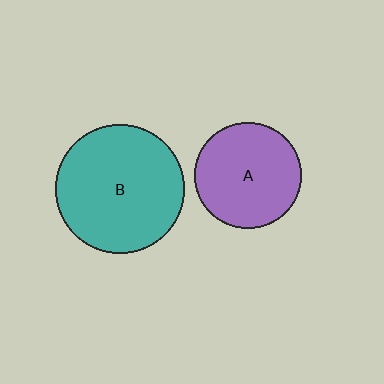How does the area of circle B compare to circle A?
Approximately 1.5 times.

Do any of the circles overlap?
No, none of the circles overlap.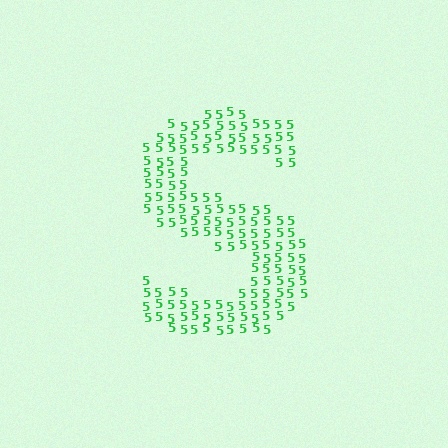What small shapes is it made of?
It is made of small digit 5's.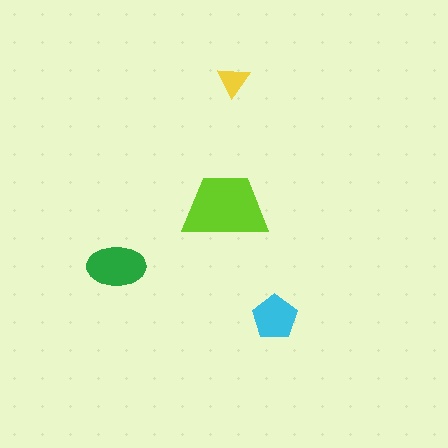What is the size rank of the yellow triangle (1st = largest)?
4th.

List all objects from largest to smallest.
The lime trapezoid, the green ellipse, the cyan pentagon, the yellow triangle.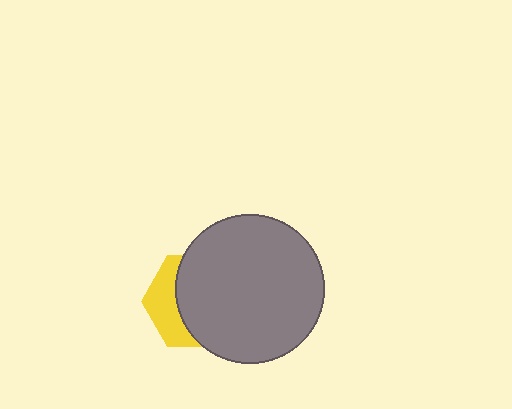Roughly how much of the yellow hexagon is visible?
A small part of it is visible (roughly 34%).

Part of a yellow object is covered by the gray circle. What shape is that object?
It is a hexagon.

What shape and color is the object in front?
The object in front is a gray circle.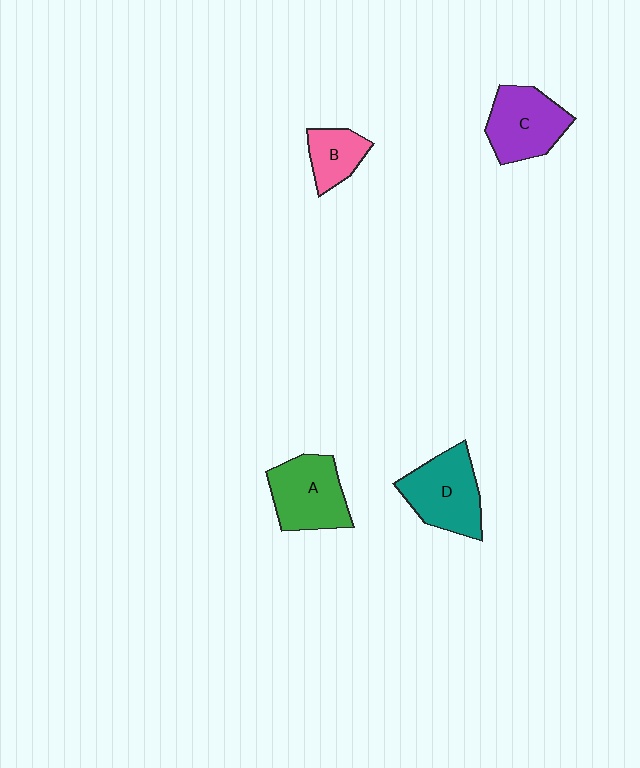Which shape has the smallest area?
Shape B (pink).